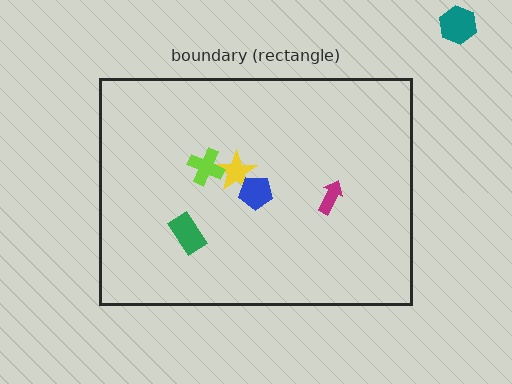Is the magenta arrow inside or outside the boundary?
Inside.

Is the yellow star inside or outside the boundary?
Inside.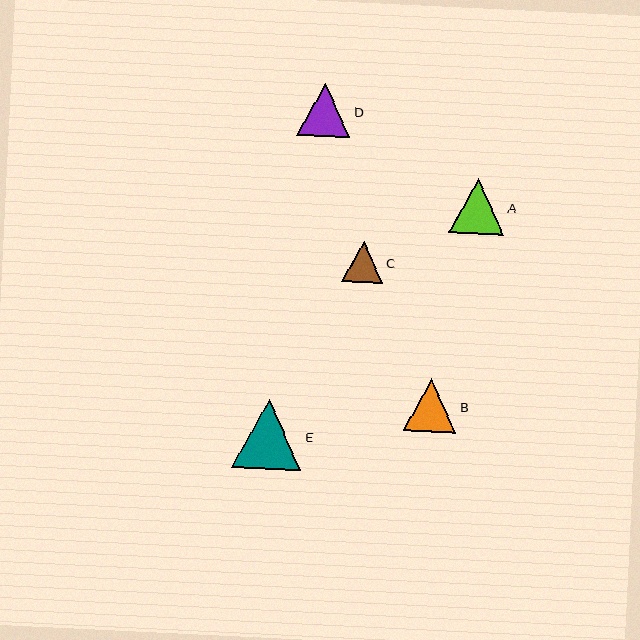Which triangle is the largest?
Triangle E is the largest with a size of approximately 70 pixels.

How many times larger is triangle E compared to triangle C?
Triangle E is approximately 1.7 times the size of triangle C.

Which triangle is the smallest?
Triangle C is the smallest with a size of approximately 41 pixels.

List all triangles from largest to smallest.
From largest to smallest: E, A, D, B, C.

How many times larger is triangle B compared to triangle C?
Triangle B is approximately 1.3 times the size of triangle C.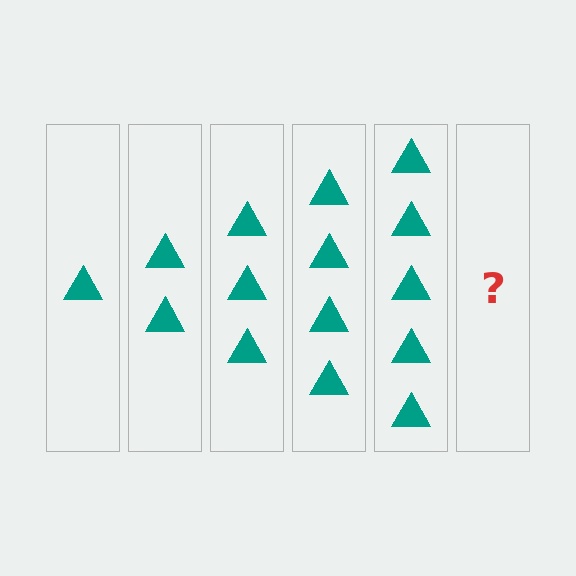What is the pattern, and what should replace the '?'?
The pattern is that each step adds one more triangle. The '?' should be 6 triangles.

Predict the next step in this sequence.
The next step is 6 triangles.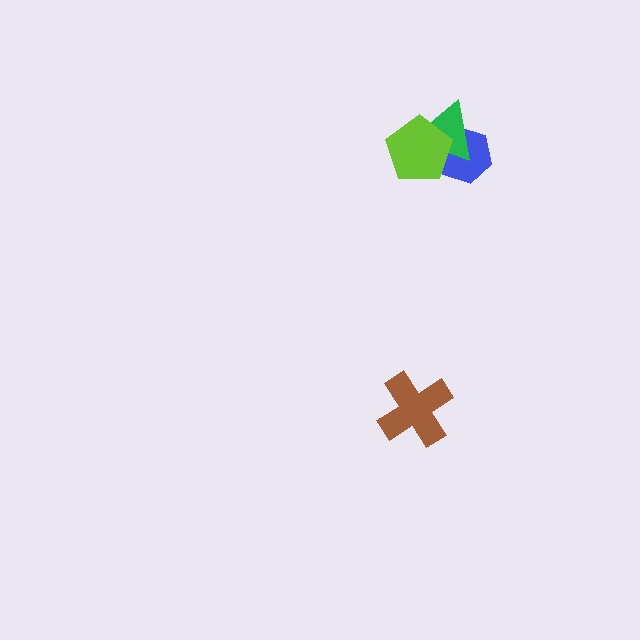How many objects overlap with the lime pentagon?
2 objects overlap with the lime pentagon.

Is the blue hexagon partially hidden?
Yes, it is partially covered by another shape.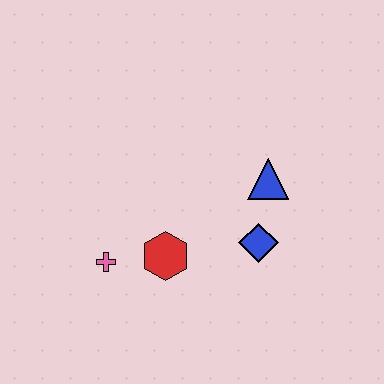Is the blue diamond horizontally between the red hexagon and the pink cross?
No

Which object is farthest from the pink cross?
The blue triangle is farthest from the pink cross.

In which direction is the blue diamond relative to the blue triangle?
The blue diamond is below the blue triangle.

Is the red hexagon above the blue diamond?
No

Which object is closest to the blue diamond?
The blue triangle is closest to the blue diamond.